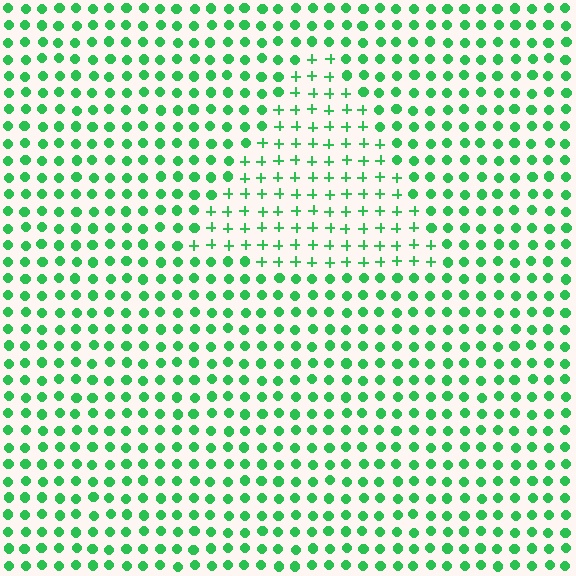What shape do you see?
I see a triangle.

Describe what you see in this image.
The image is filled with small green elements arranged in a uniform grid. A triangle-shaped region contains plus signs, while the surrounding area contains circles. The boundary is defined purely by the change in element shape.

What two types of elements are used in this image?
The image uses plus signs inside the triangle region and circles outside it.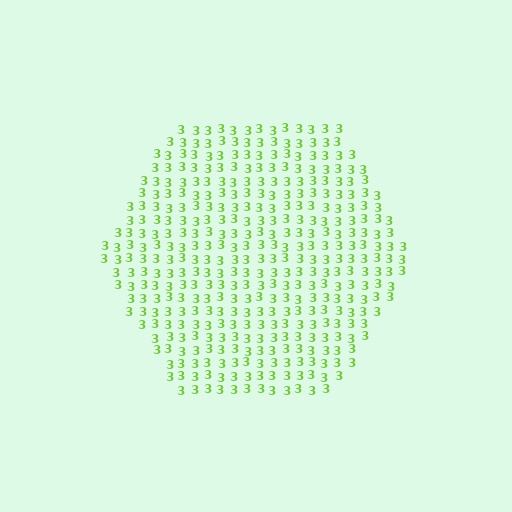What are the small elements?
The small elements are digit 3's.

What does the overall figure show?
The overall figure shows a hexagon.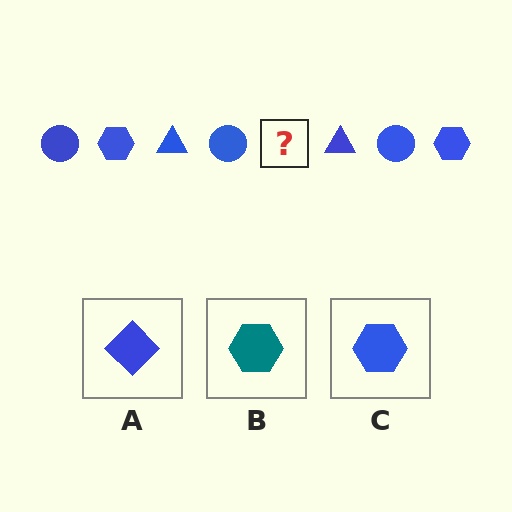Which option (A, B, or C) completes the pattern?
C.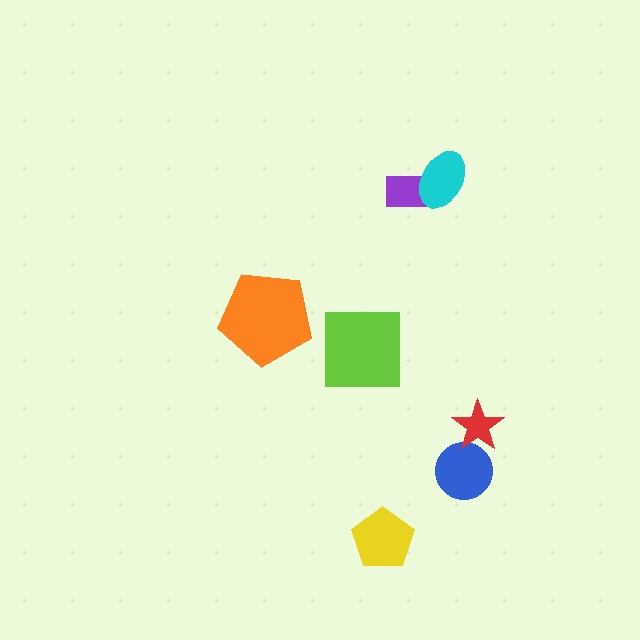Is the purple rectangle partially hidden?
Yes, it is partially covered by another shape.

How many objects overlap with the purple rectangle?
1 object overlaps with the purple rectangle.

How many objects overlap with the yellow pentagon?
0 objects overlap with the yellow pentagon.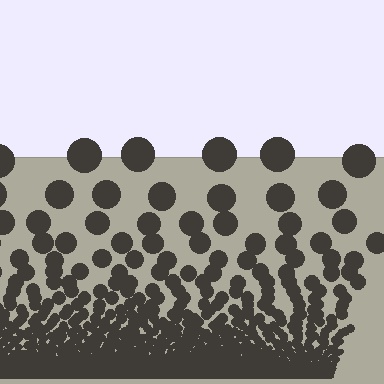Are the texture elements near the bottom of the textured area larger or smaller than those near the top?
Smaller. The gradient is inverted — elements near the bottom are smaller and denser.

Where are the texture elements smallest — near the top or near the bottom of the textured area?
Near the bottom.